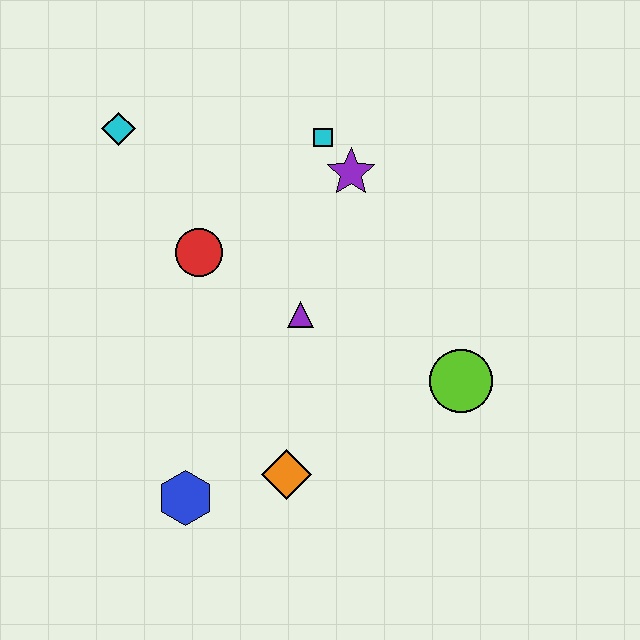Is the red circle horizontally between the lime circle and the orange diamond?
No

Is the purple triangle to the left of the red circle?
No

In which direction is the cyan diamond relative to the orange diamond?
The cyan diamond is above the orange diamond.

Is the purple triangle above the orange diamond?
Yes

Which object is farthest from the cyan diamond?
The lime circle is farthest from the cyan diamond.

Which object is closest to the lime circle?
The purple triangle is closest to the lime circle.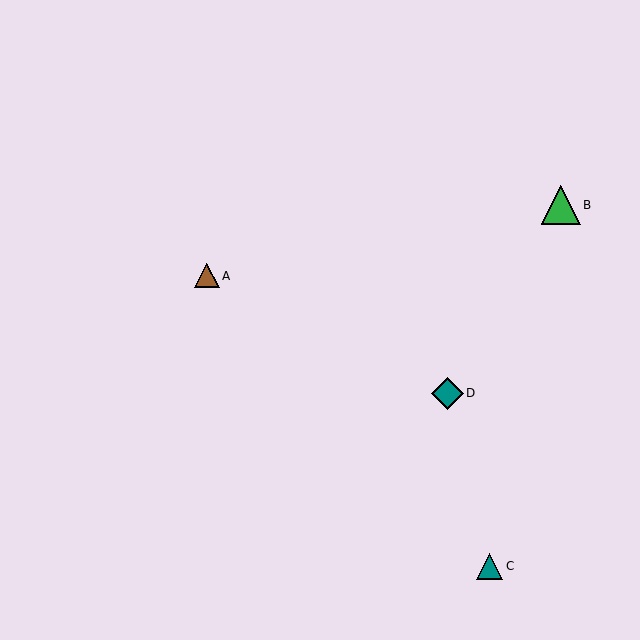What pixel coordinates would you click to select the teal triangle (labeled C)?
Click at (490, 566) to select the teal triangle C.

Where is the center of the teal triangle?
The center of the teal triangle is at (490, 566).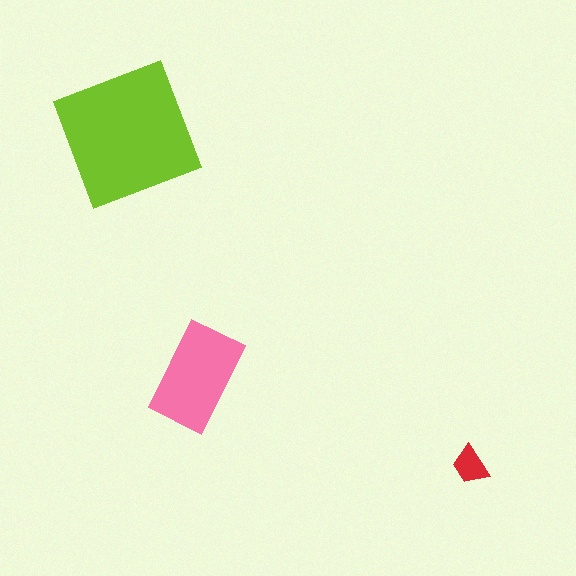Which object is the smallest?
The red trapezoid.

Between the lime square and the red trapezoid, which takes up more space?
The lime square.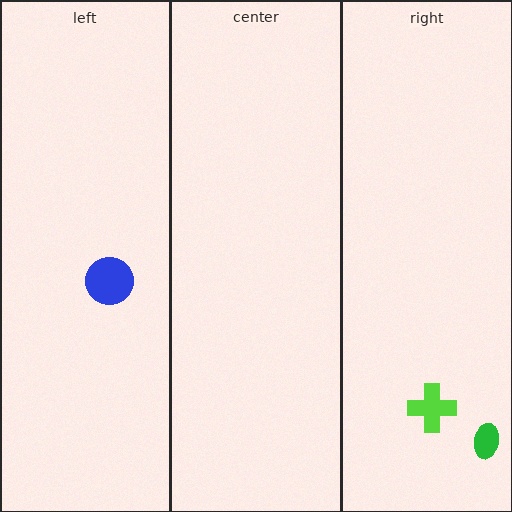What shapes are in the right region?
The lime cross, the green ellipse.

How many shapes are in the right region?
2.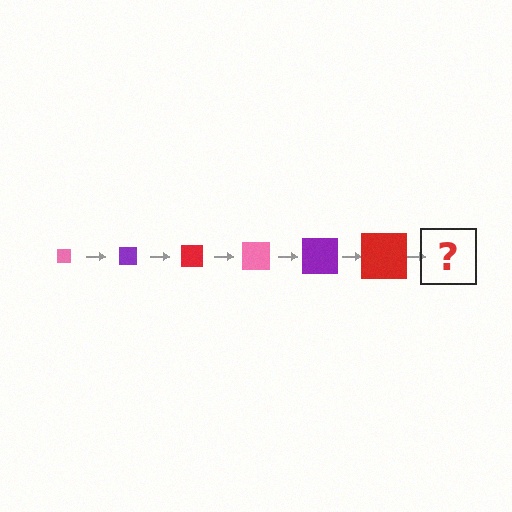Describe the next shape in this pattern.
It should be a pink square, larger than the previous one.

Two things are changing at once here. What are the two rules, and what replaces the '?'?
The two rules are that the square grows larger each step and the color cycles through pink, purple, and red. The '?' should be a pink square, larger than the previous one.